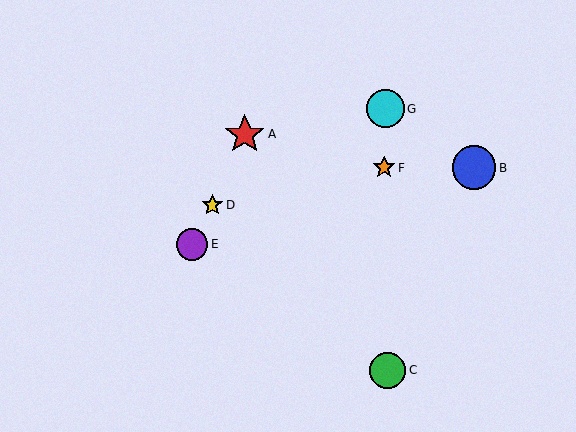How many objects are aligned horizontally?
2 objects (B, F) are aligned horizontally.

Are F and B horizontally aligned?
Yes, both are at y≈168.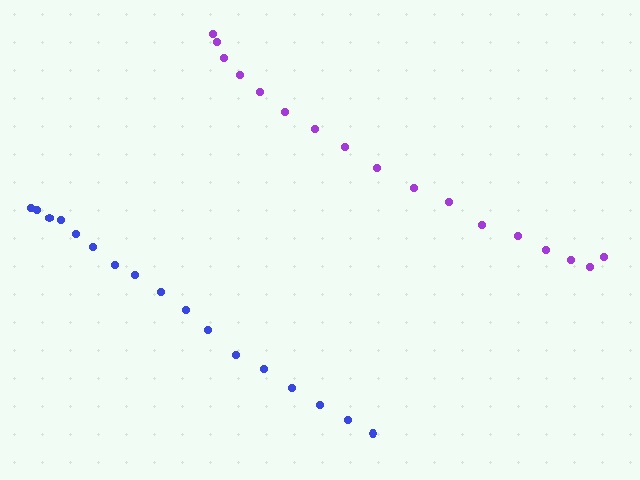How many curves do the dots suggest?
There are 2 distinct paths.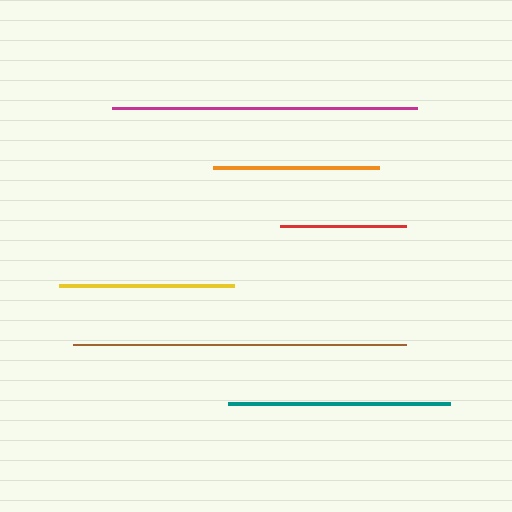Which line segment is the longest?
The brown line is the longest at approximately 333 pixels.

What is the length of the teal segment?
The teal segment is approximately 221 pixels long.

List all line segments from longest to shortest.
From longest to shortest: brown, magenta, teal, yellow, orange, red.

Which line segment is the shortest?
The red line is the shortest at approximately 126 pixels.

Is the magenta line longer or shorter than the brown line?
The brown line is longer than the magenta line.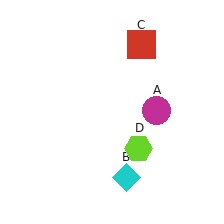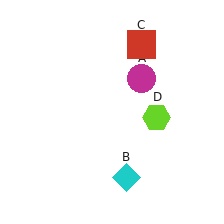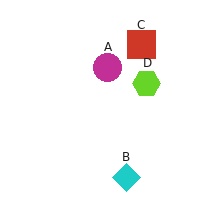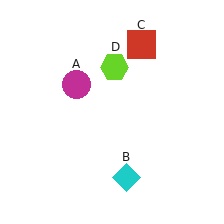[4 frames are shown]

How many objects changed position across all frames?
2 objects changed position: magenta circle (object A), lime hexagon (object D).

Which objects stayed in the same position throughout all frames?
Cyan diamond (object B) and red square (object C) remained stationary.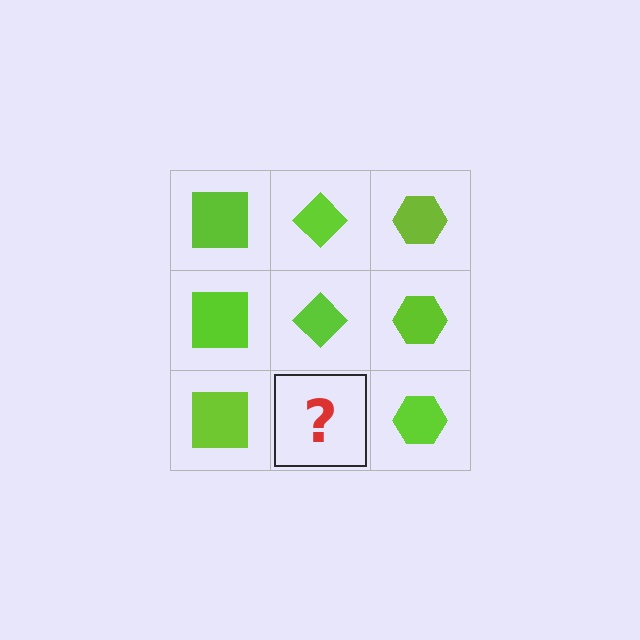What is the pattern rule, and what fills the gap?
The rule is that each column has a consistent shape. The gap should be filled with a lime diamond.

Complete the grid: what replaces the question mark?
The question mark should be replaced with a lime diamond.